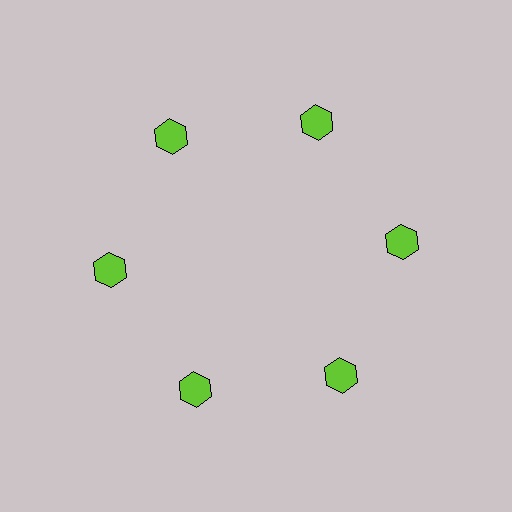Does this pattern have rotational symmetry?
Yes, this pattern has 6-fold rotational symmetry. It looks the same after rotating 60 degrees around the center.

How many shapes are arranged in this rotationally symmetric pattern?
There are 6 shapes, arranged in 6 groups of 1.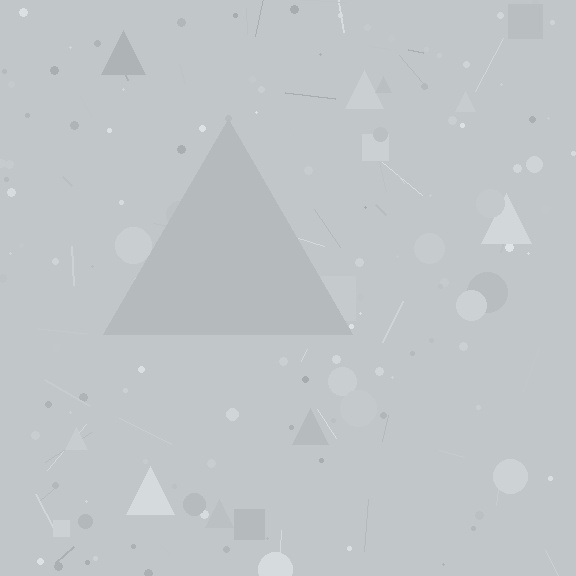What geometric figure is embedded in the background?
A triangle is embedded in the background.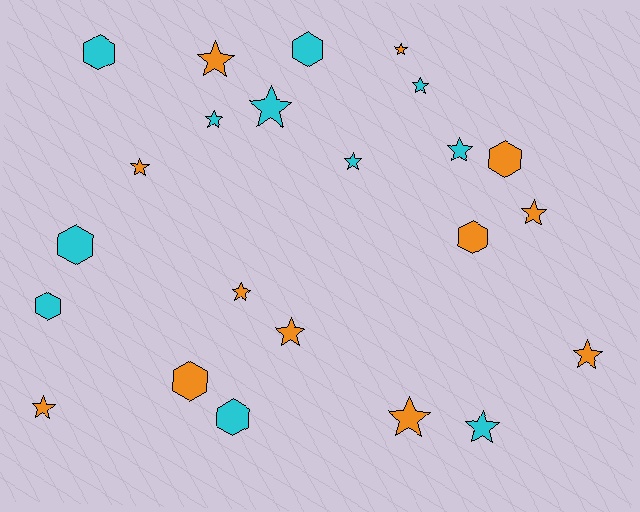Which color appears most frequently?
Orange, with 12 objects.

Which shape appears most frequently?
Star, with 15 objects.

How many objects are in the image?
There are 23 objects.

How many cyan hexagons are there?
There are 5 cyan hexagons.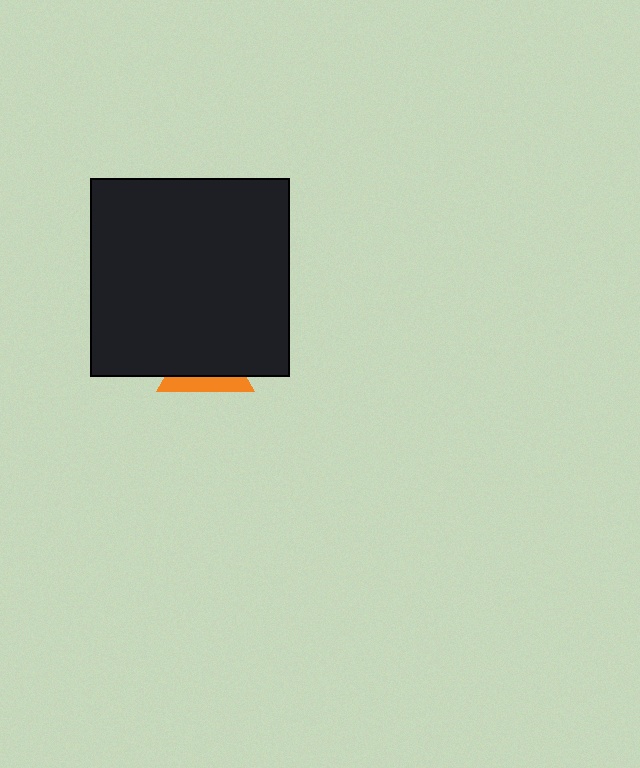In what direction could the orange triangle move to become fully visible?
The orange triangle could move down. That would shift it out from behind the black rectangle entirely.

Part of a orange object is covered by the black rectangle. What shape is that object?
It is a triangle.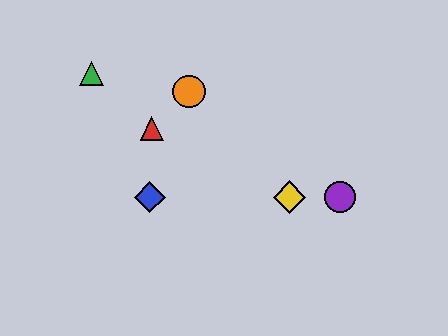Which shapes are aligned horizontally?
The blue diamond, the yellow diamond, the purple circle are aligned horizontally.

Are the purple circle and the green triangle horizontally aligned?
No, the purple circle is at y≈197 and the green triangle is at y≈73.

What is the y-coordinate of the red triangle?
The red triangle is at y≈128.